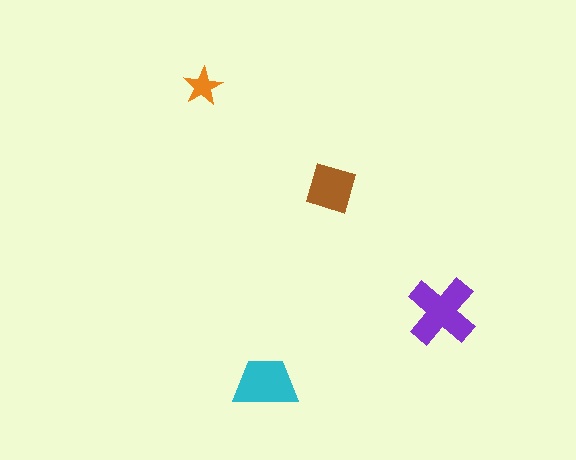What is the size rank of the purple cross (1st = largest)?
1st.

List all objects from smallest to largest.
The orange star, the brown square, the cyan trapezoid, the purple cross.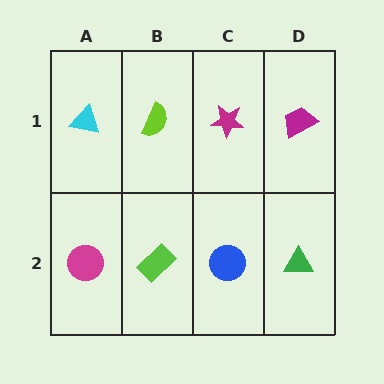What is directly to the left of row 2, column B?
A magenta circle.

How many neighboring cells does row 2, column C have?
3.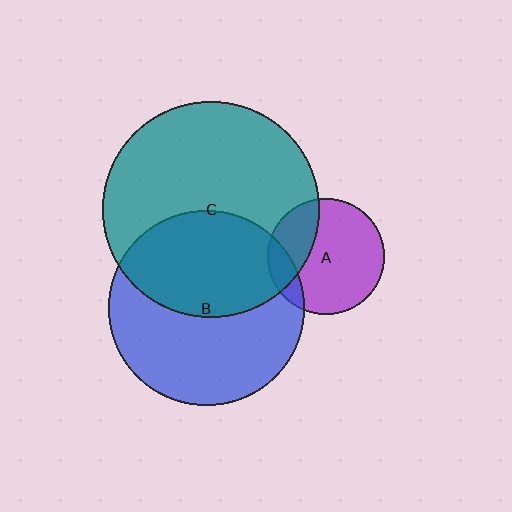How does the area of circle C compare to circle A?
Approximately 3.4 times.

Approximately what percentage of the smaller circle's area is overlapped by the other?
Approximately 30%.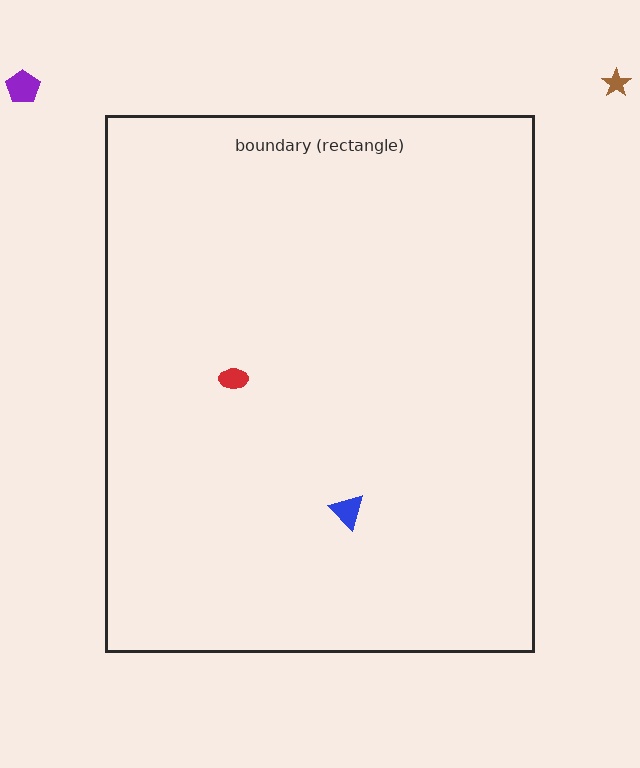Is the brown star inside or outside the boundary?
Outside.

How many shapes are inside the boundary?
2 inside, 2 outside.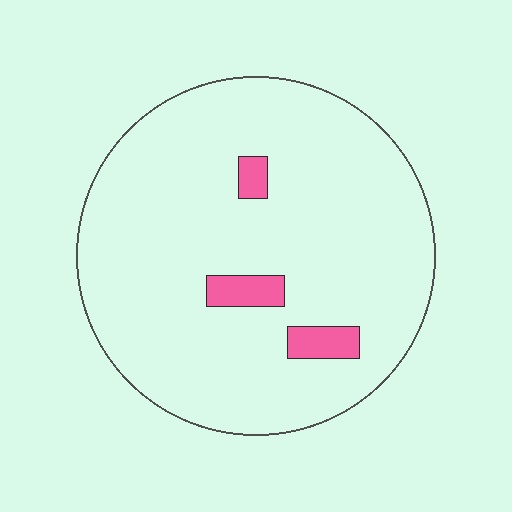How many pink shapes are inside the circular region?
3.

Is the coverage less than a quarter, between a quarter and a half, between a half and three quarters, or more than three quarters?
Less than a quarter.